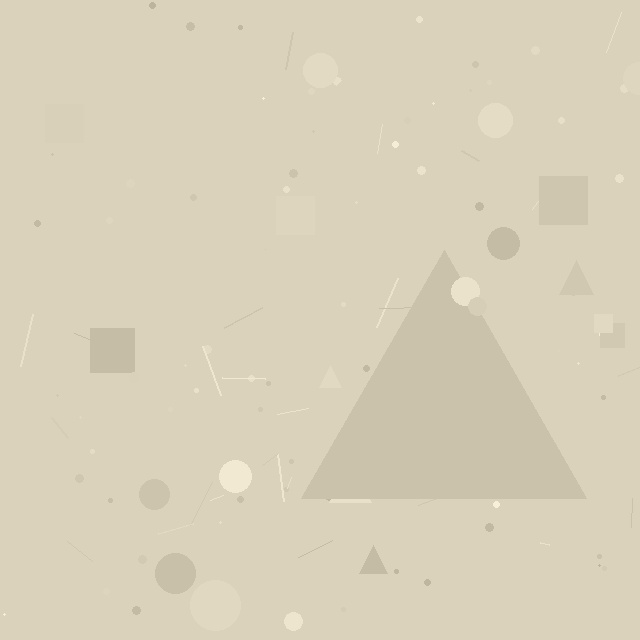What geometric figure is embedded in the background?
A triangle is embedded in the background.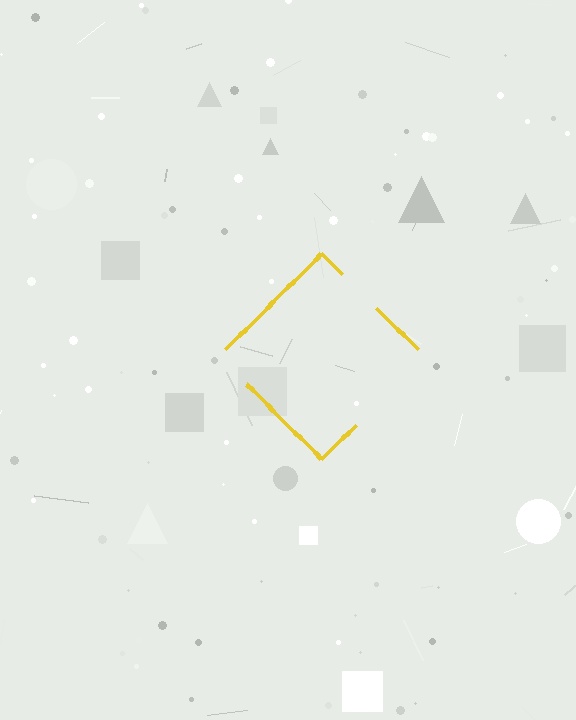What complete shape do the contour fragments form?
The contour fragments form a diamond.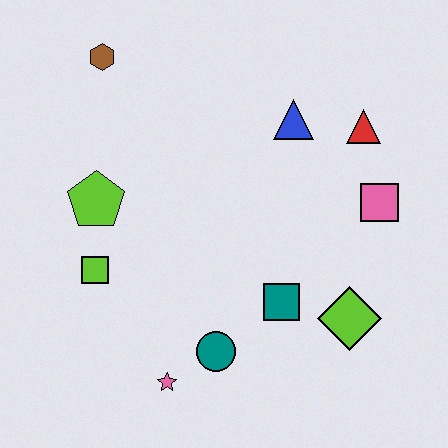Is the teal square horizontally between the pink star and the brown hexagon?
No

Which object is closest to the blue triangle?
The red triangle is closest to the blue triangle.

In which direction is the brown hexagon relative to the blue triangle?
The brown hexagon is to the left of the blue triangle.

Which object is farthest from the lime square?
The red triangle is farthest from the lime square.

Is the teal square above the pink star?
Yes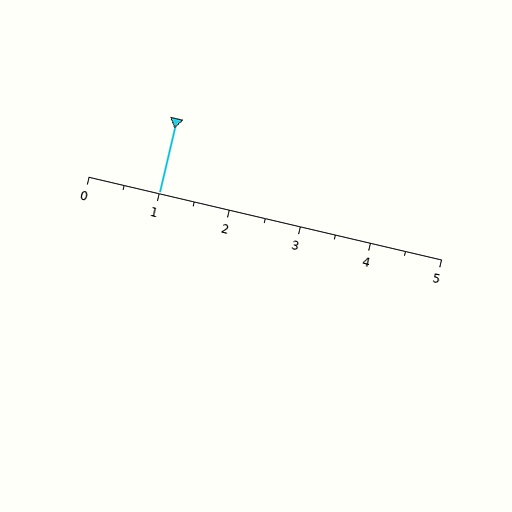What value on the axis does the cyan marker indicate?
The marker indicates approximately 1.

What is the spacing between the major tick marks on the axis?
The major ticks are spaced 1 apart.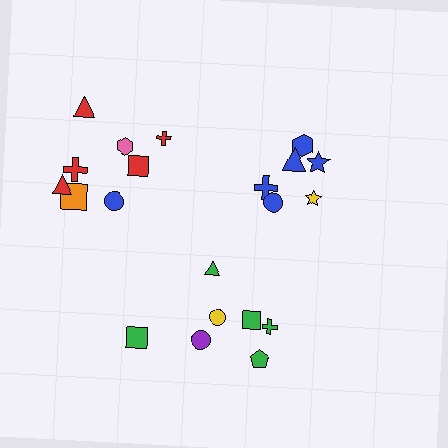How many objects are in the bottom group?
There are 7 objects.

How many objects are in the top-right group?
There are 6 objects.